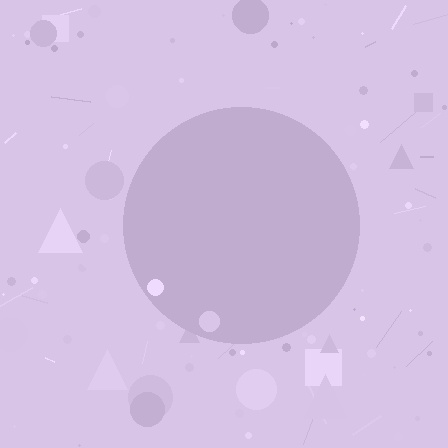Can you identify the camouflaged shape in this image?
The camouflaged shape is a circle.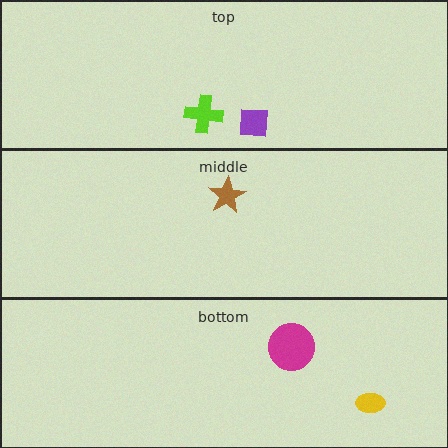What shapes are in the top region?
The lime cross, the purple square.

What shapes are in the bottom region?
The magenta circle, the yellow ellipse.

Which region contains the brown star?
The middle region.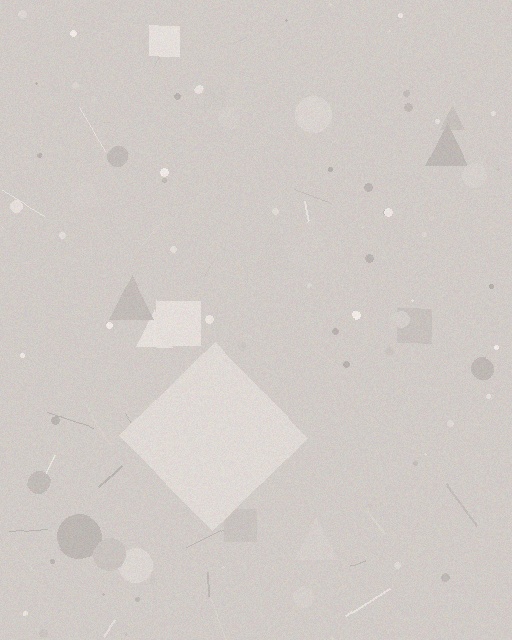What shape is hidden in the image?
A diamond is hidden in the image.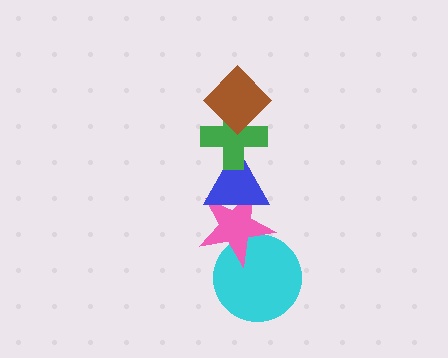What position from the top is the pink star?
The pink star is 4th from the top.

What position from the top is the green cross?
The green cross is 2nd from the top.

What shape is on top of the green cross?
The brown diamond is on top of the green cross.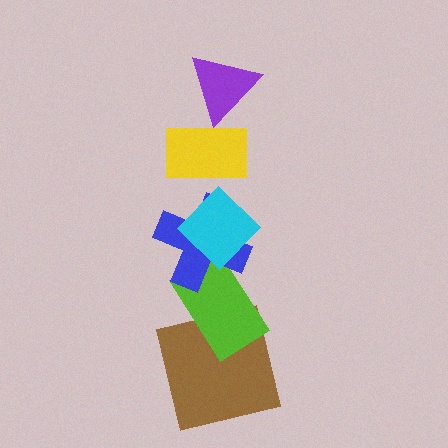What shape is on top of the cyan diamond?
The yellow rectangle is on top of the cyan diamond.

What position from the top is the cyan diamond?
The cyan diamond is 3rd from the top.